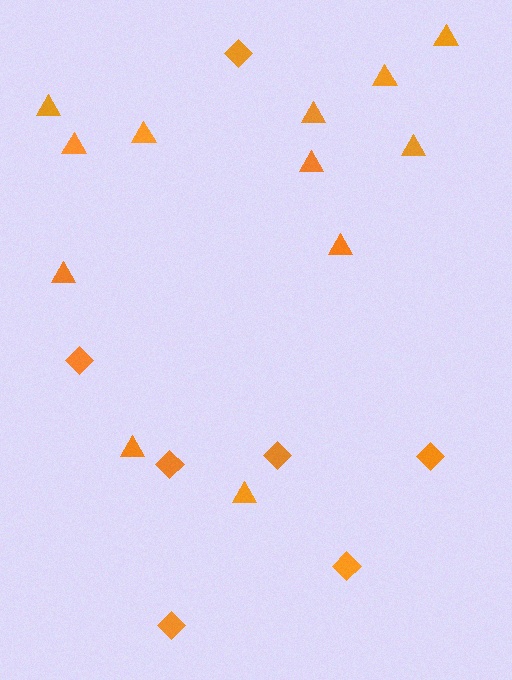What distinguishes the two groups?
There are 2 groups: one group of diamonds (7) and one group of triangles (12).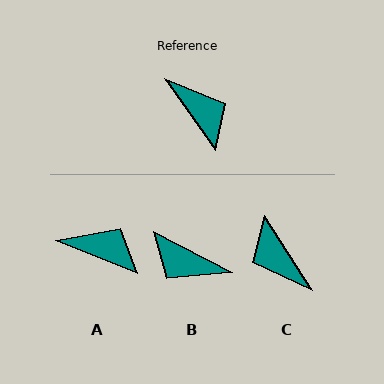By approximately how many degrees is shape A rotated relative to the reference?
Approximately 33 degrees counter-clockwise.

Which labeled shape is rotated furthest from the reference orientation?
C, about 177 degrees away.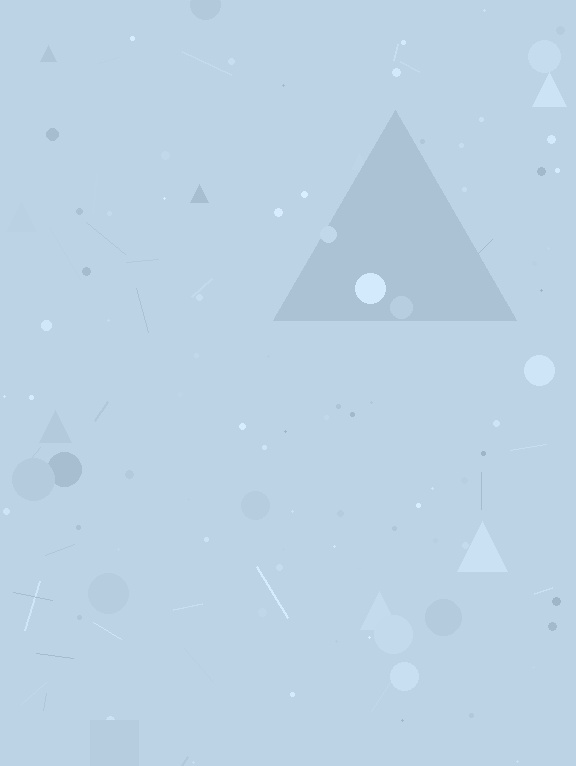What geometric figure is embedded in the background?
A triangle is embedded in the background.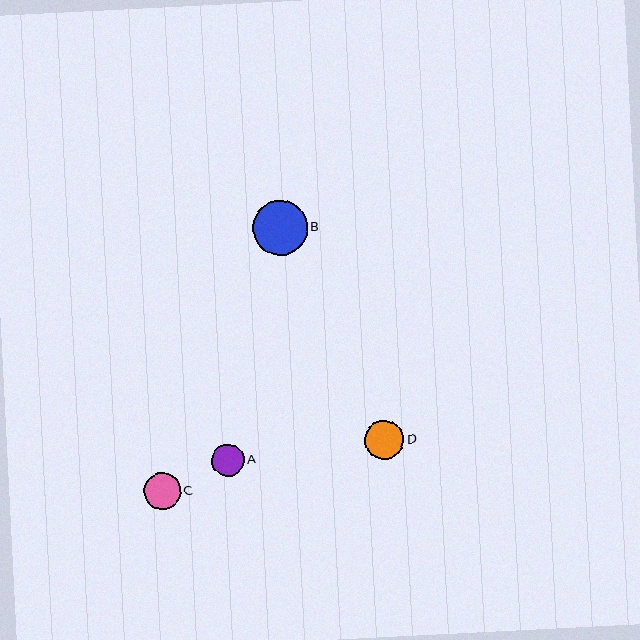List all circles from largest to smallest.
From largest to smallest: B, D, C, A.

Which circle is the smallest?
Circle A is the smallest with a size of approximately 32 pixels.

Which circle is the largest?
Circle B is the largest with a size of approximately 54 pixels.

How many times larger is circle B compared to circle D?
Circle B is approximately 1.4 times the size of circle D.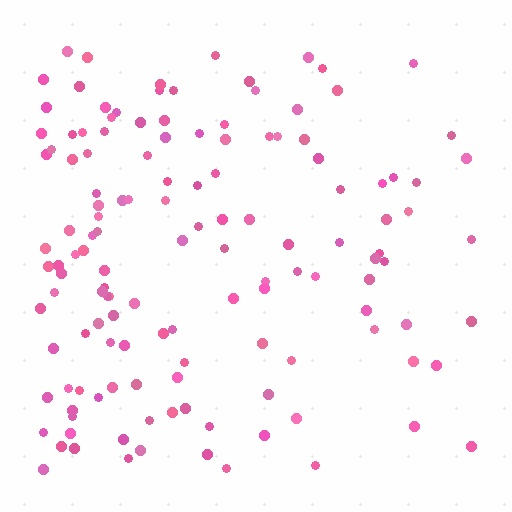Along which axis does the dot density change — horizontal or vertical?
Horizontal.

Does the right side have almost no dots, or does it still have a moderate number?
Still a moderate number, just noticeably fewer than the left.